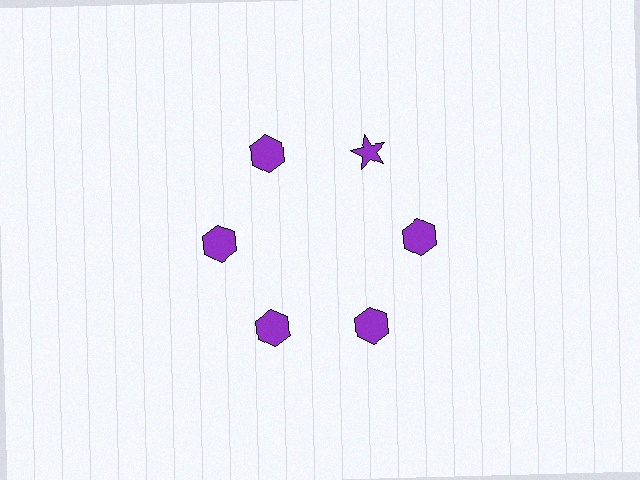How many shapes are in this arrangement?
There are 6 shapes arranged in a ring pattern.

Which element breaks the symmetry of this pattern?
The purple star at roughly the 1 o'clock position breaks the symmetry. All other shapes are purple hexagons.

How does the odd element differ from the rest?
It has a different shape: star instead of hexagon.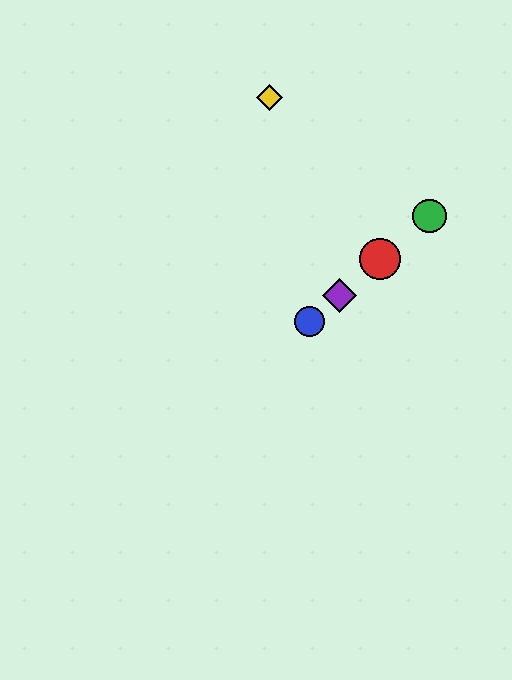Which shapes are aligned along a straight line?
The red circle, the blue circle, the green circle, the purple diamond are aligned along a straight line.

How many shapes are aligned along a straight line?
4 shapes (the red circle, the blue circle, the green circle, the purple diamond) are aligned along a straight line.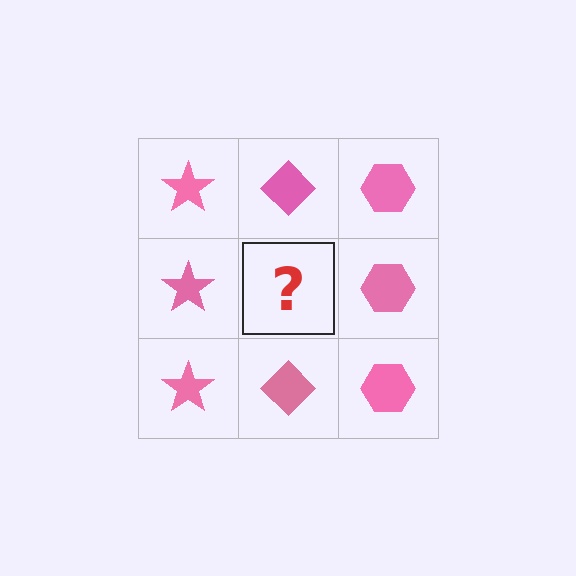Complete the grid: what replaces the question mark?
The question mark should be replaced with a pink diamond.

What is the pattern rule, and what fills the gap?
The rule is that each column has a consistent shape. The gap should be filled with a pink diamond.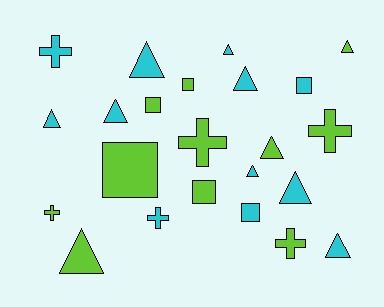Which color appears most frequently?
Cyan, with 12 objects.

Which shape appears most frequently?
Triangle, with 11 objects.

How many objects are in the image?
There are 23 objects.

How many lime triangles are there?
There are 3 lime triangles.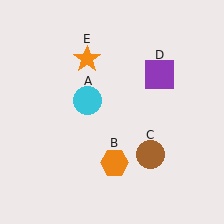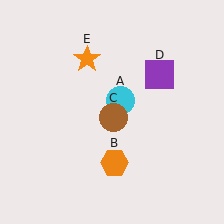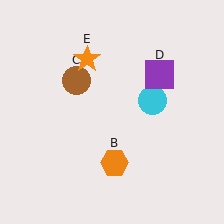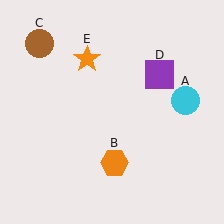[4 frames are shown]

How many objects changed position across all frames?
2 objects changed position: cyan circle (object A), brown circle (object C).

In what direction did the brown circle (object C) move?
The brown circle (object C) moved up and to the left.